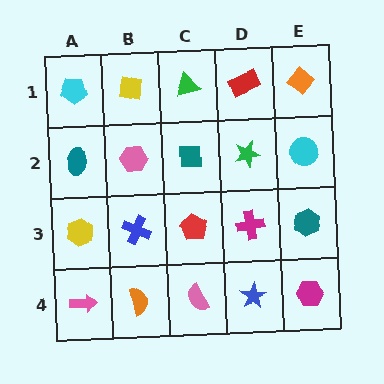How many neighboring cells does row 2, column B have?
4.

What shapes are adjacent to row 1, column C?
A teal square (row 2, column C), a yellow square (row 1, column B), a red rectangle (row 1, column D).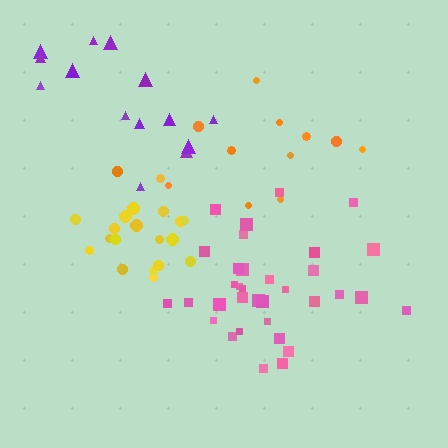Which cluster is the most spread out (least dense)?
Orange.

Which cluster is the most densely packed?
Yellow.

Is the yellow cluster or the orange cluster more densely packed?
Yellow.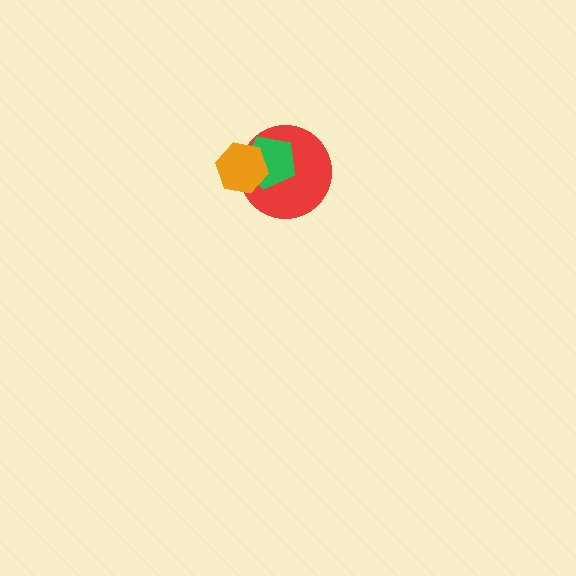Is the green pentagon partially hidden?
Yes, it is partially covered by another shape.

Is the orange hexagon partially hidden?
No, no other shape covers it.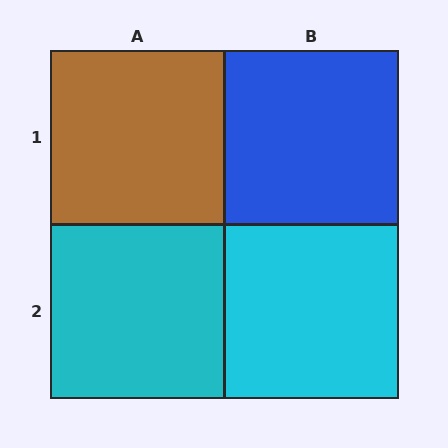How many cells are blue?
1 cell is blue.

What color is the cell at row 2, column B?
Cyan.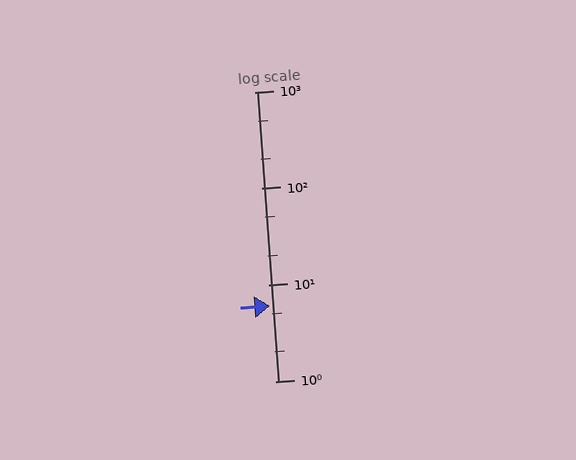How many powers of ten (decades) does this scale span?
The scale spans 3 decades, from 1 to 1000.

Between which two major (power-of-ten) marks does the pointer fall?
The pointer is between 1 and 10.